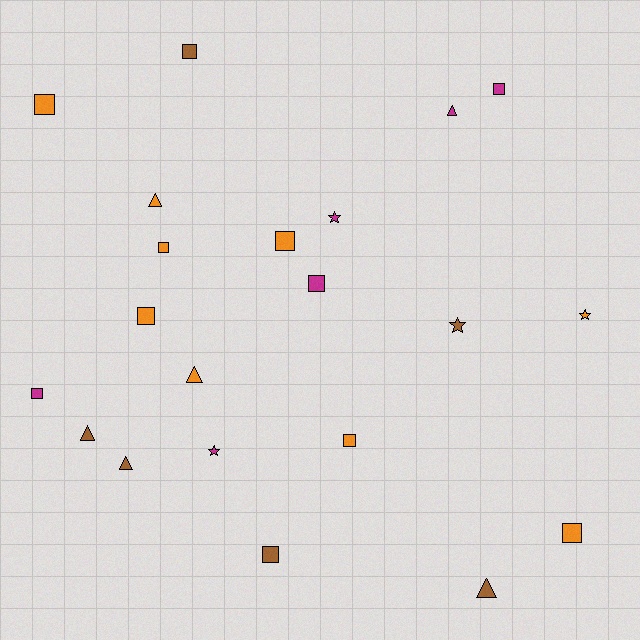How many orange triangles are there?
There are 2 orange triangles.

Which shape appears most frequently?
Square, with 11 objects.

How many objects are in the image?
There are 21 objects.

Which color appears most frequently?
Orange, with 9 objects.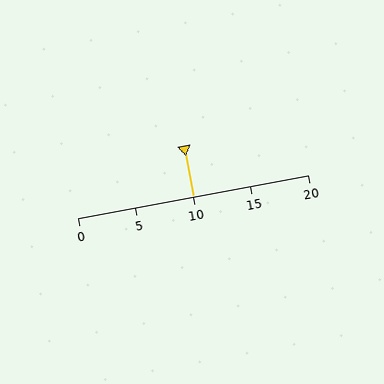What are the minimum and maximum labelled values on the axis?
The axis runs from 0 to 20.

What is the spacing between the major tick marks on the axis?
The major ticks are spaced 5 apart.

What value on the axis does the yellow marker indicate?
The marker indicates approximately 10.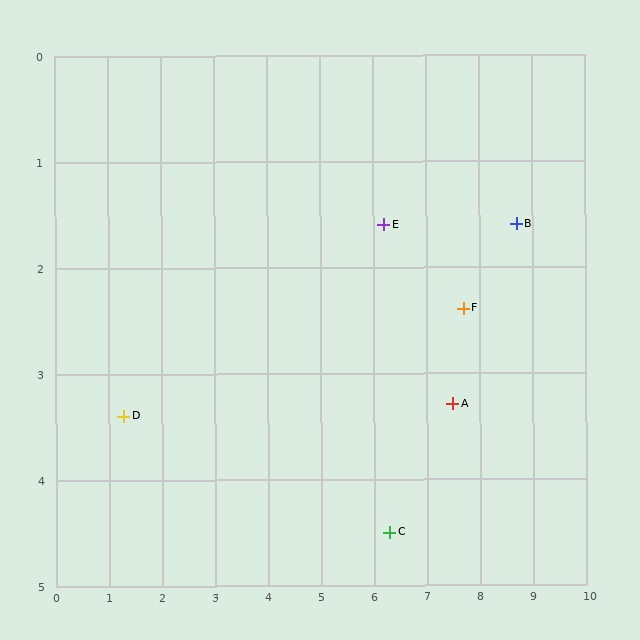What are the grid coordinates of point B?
Point B is at approximately (8.7, 1.6).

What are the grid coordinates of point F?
Point F is at approximately (7.7, 2.4).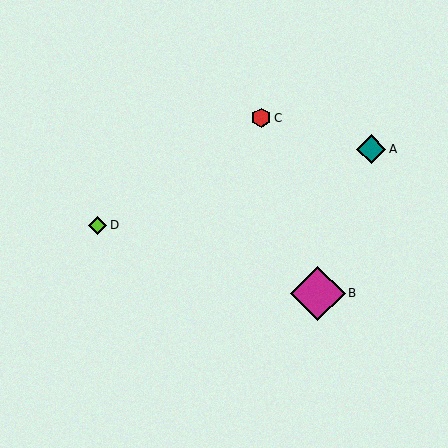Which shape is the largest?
The magenta diamond (labeled B) is the largest.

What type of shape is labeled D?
Shape D is a lime diamond.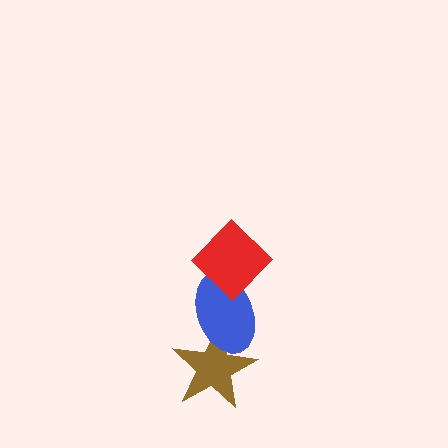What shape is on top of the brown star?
The blue ellipse is on top of the brown star.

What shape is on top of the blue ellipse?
The red diamond is on top of the blue ellipse.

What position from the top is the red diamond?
The red diamond is 1st from the top.